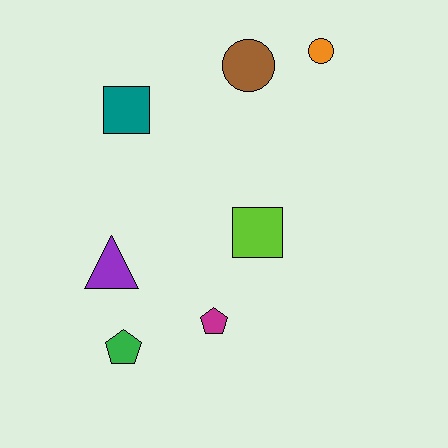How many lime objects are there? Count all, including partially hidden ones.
There is 1 lime object.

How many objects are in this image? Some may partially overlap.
There are 7 objects.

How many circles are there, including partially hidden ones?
There are 2 circles.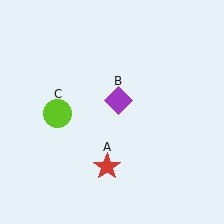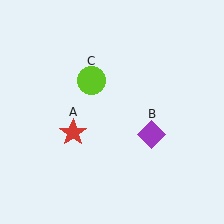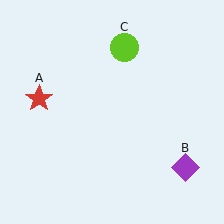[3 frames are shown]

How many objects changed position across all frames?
3 objects changed position: red star (object A), purple diamond (object B), lime circle (object C).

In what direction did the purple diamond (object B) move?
The purple diamond (object B) moved down and to the right.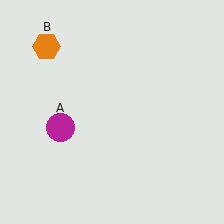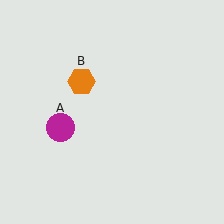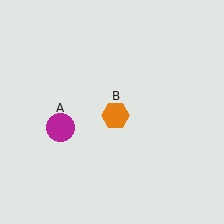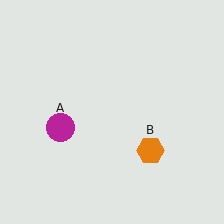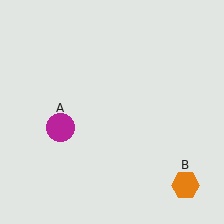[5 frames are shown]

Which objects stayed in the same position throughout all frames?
Magenta circle (object A) remained stationary.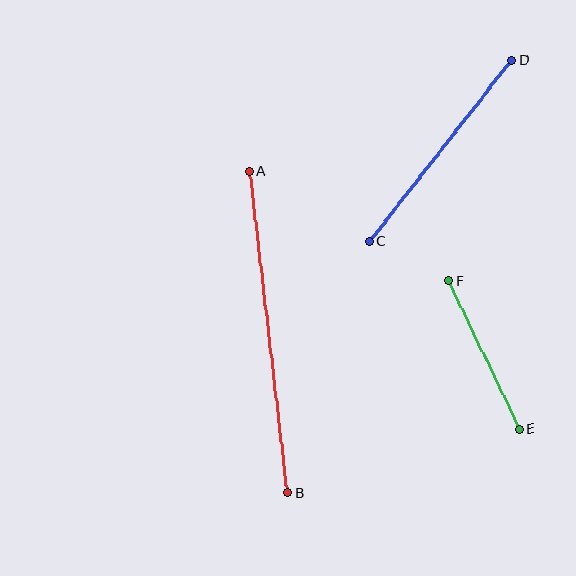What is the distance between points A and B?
The distance is approximately 324 pixels.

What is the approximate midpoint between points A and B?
The midpoint is at approximately (269, 332) pixels.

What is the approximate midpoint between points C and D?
The midpoint is at approximately (440, 151) pixels.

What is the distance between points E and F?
The distance is approximately 164 pixels.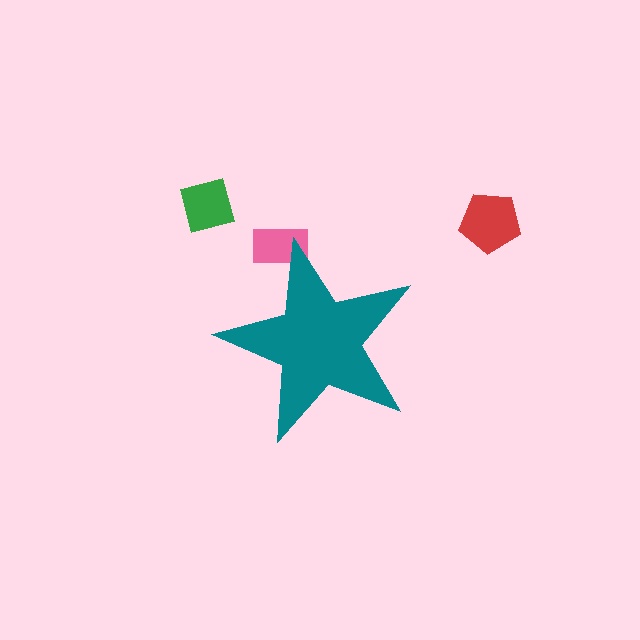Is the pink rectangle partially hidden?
Yes, the pink rectangle is partially hidden behind the teal star.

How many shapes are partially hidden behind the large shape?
1 shape is partially hidden.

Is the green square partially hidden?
No, the green square is fully visible.